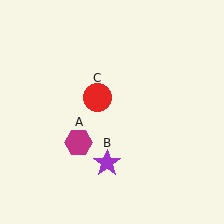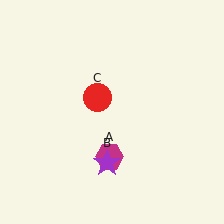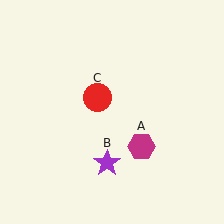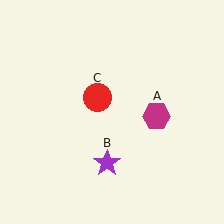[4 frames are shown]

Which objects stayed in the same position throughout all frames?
Purple star (object B) and red circle (object C) remained stationary.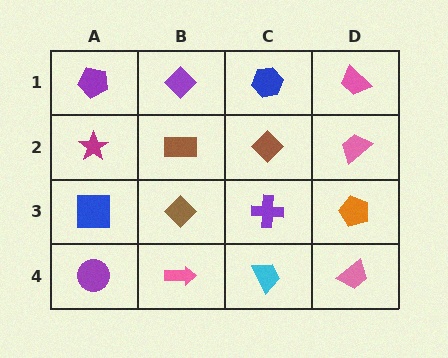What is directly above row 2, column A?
A purple pentagon.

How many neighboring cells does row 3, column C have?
4.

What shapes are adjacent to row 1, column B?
A brown rectangle (row 2, column B), a purple pentagon (row 1, column A), a blue hexagon (row 1, column C).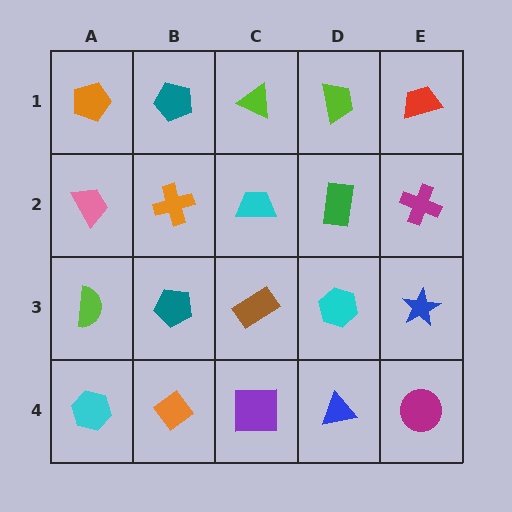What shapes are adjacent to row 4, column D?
A cyan hexagon (row 3, column D), a purple square (row 4, column C), a magenta circle (row 4, column E).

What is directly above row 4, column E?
A blue star.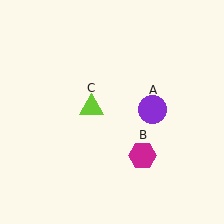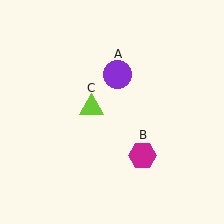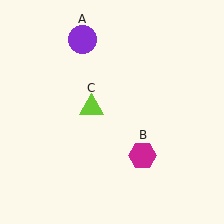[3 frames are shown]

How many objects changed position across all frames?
1 object changed position: purple circle (object A).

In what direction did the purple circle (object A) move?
The purple circle (object A) moved up and to the left.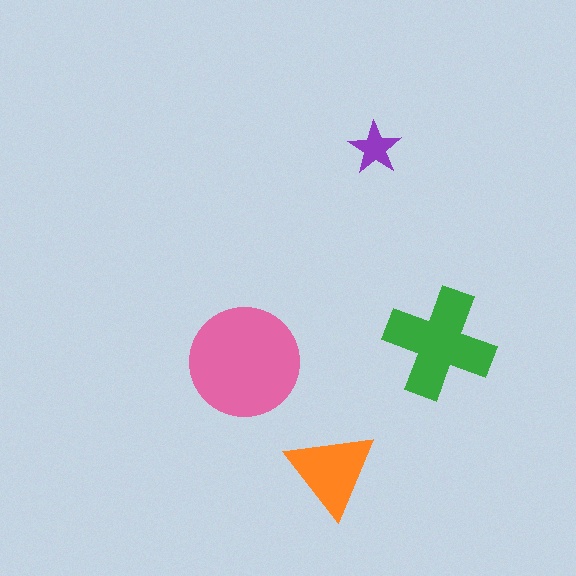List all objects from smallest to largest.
The purple star, the orange triangle, the green cross, the pink circle.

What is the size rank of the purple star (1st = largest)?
4th.